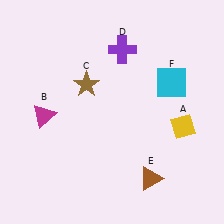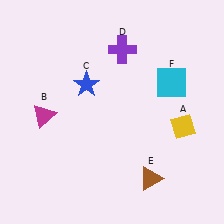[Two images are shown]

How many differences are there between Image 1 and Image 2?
There is 1 difference between the two images.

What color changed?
The star (C) changed from brown in Image 1 to blue in Image 2.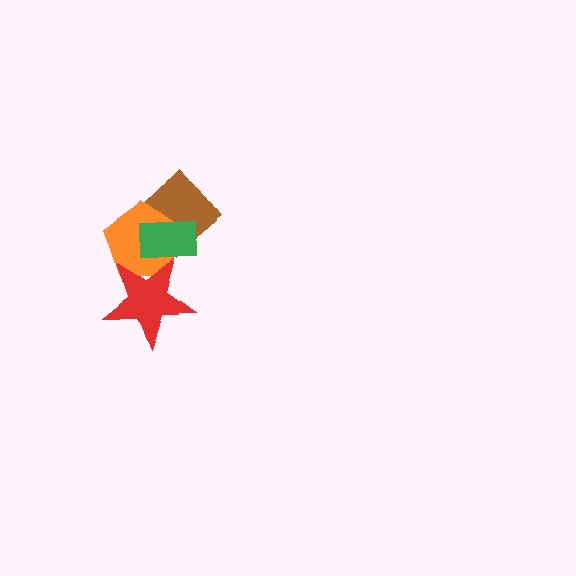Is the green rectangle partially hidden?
No, no other shape covers it.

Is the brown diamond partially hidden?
Yes, it is partially covered by another shape.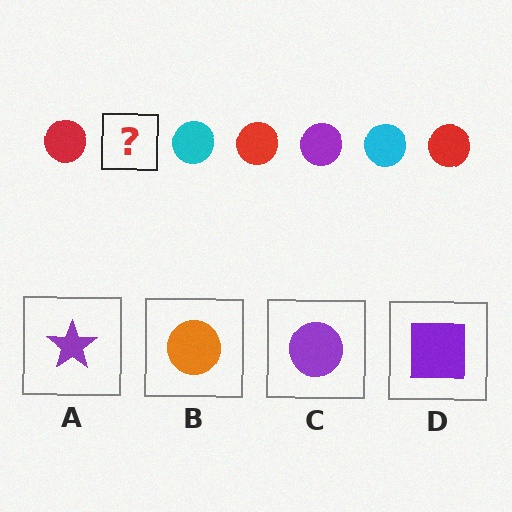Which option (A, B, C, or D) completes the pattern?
C.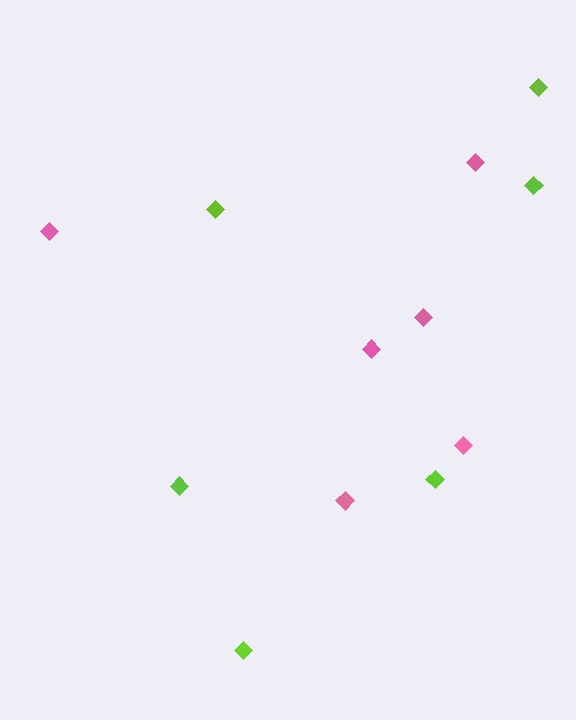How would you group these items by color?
There are 2 groups: one group of lime diamonds (6) and one group of pink diamonds (6).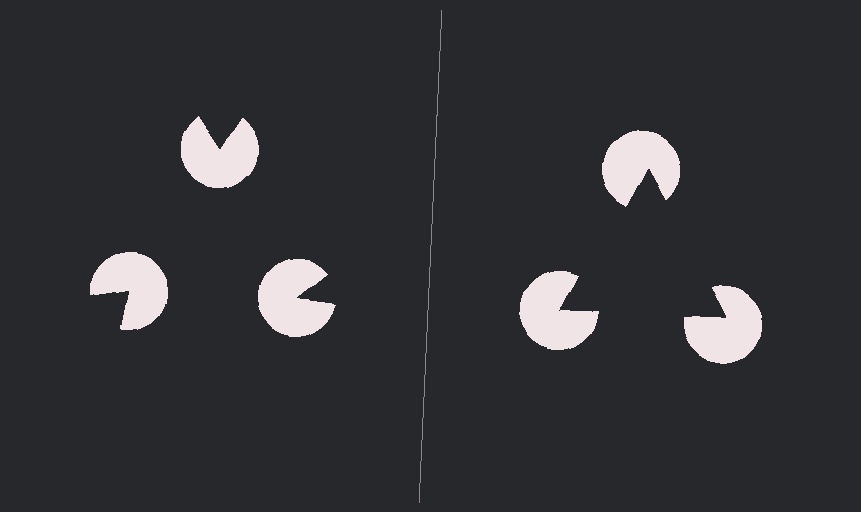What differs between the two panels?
The pac-man discs are positioned identically on both sides; only the wedge orientations differ. On the right they align to a triangle; on the left they are misaligned.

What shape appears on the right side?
An illusory triangle.